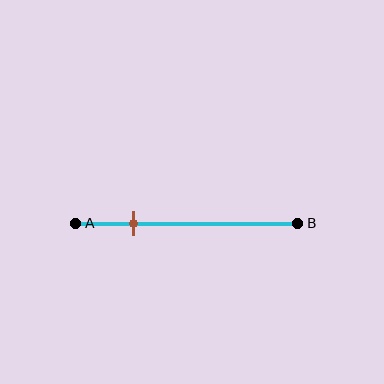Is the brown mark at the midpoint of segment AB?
No, the mark is at about 25% from A, not at the 50% midpoint.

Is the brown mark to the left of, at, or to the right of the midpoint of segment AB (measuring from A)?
The brown mark is to the left of the midpoint of segment AB.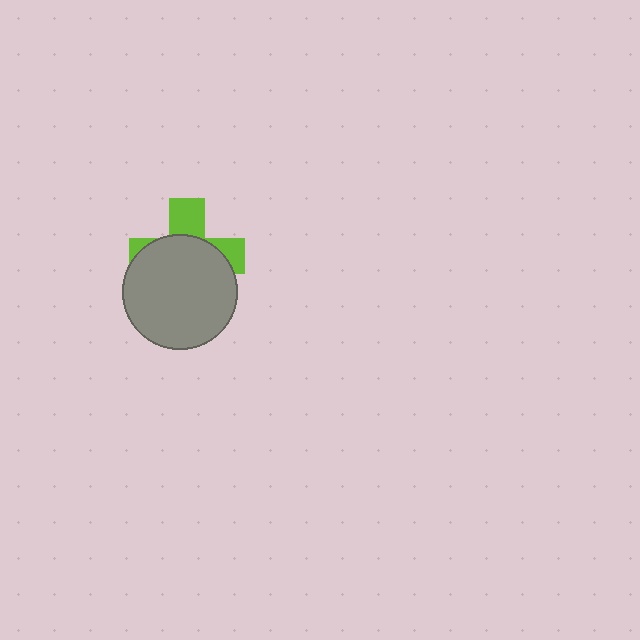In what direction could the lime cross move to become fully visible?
The lime cross could move up. That would shift it out from behind the gray circle entirely.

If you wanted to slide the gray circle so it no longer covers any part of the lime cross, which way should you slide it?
Slide it down — that is the most direct way to separate the two shapes.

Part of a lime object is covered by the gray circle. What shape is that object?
It is a cross.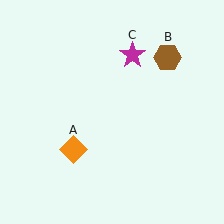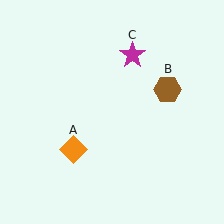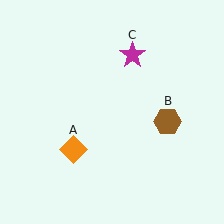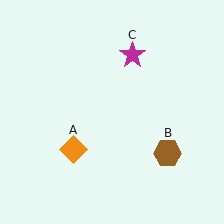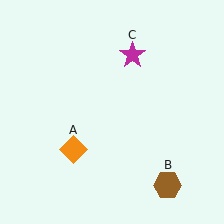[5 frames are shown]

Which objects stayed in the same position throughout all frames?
Orange diamond (object A) and magenta star (object C) remained stationary.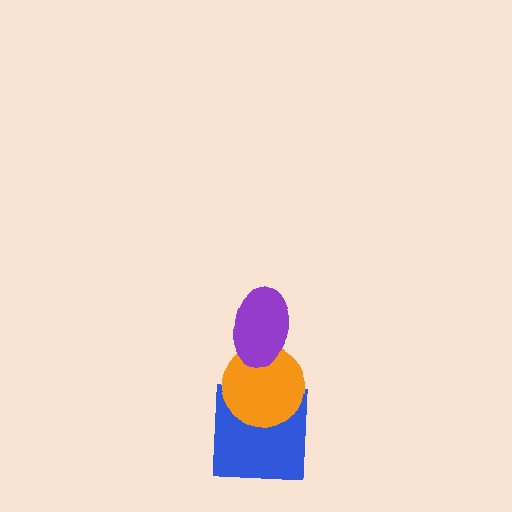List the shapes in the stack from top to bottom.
From top to bottom: the purple ellipse, the orange circle, the blue square.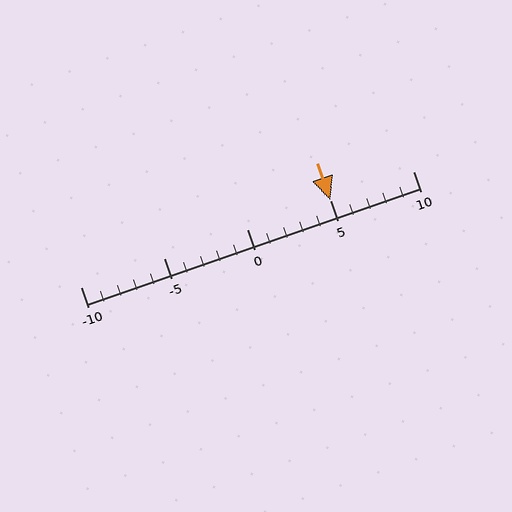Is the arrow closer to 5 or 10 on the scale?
The arrow is closer to 5.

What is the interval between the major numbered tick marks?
The major tick marks are spaced 5 units apart.